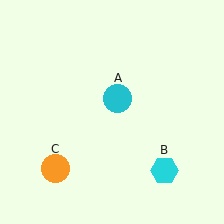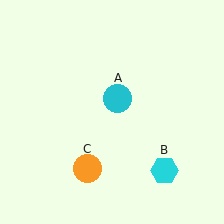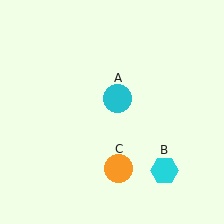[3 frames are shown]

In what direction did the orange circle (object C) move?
The orange circle (object C) moved right.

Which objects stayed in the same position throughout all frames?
Cyan circle (object A) and cyan hexagon (object B) remained stationary.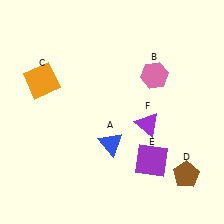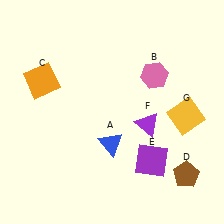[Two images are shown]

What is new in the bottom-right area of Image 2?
A yellow square (G) was added in the bottom-right area of Image 2.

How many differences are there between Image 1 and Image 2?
There is 1 difference between the two images.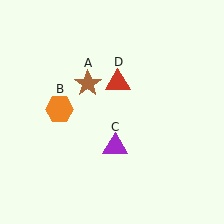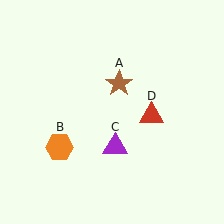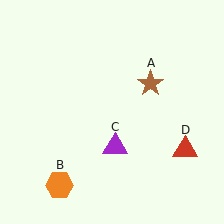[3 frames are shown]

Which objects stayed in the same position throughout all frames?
Purple triangle (object C) remained stationary.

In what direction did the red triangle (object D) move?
The red triangle (object D) moved down and to the right.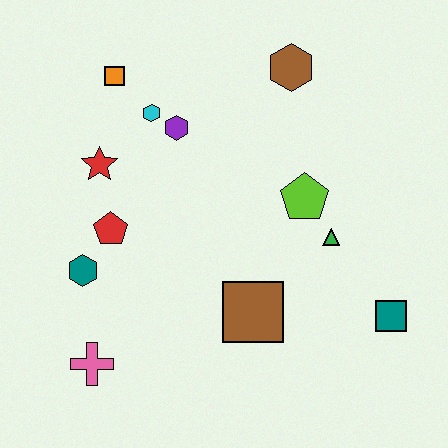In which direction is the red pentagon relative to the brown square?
The red pentagon is to the left of the brown square.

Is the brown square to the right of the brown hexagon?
No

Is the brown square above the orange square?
No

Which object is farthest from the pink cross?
The brown hexagon is farthest from the pink cross.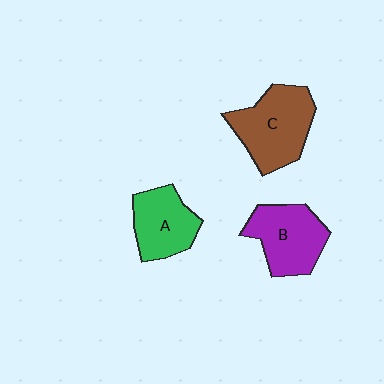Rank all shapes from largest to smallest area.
From largest to smallest: C (brown), B (purple), A (green).